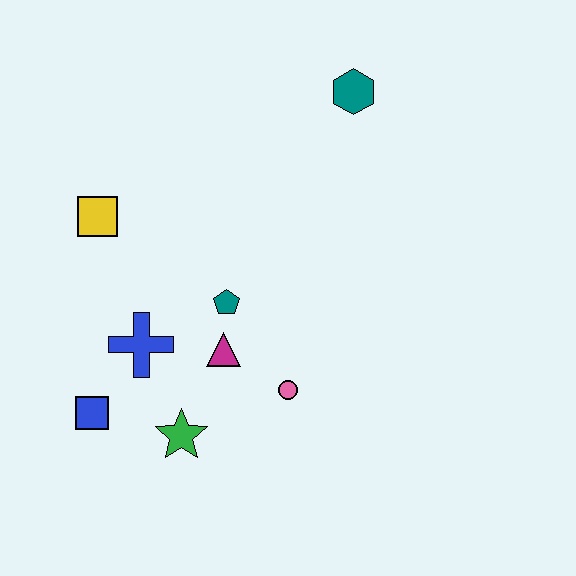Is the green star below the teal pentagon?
Yes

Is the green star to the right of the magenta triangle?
No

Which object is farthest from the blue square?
The teal hexagon is farthest from the blue square.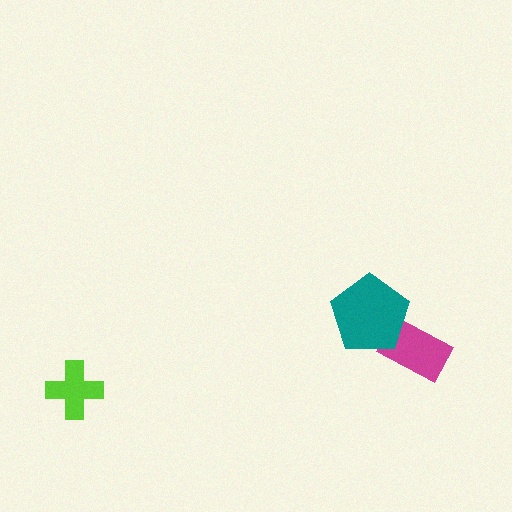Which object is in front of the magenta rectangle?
The teal pentagon is in front of the magenta rectangle.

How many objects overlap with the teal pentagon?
1 object overlaps with the teal pentagon.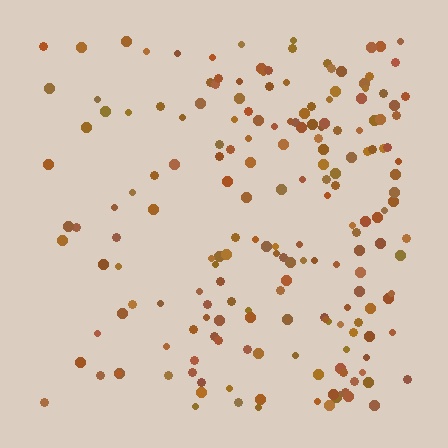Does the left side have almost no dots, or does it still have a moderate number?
Still a moderate number, just noticeably fewer than the right.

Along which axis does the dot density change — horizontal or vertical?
Horizontal.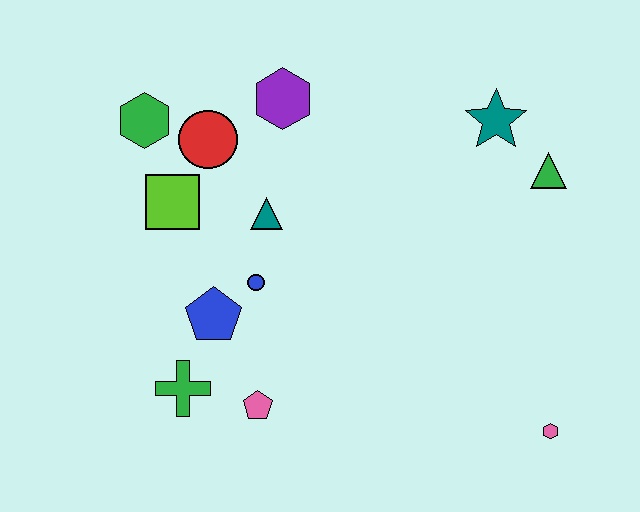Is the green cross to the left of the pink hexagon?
Yes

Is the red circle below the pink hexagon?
No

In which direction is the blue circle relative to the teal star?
The blue circle is to the left of the teal star.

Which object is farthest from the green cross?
The green triangle is farthest from the green cross.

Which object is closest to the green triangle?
The teal star is closest to the green triangle.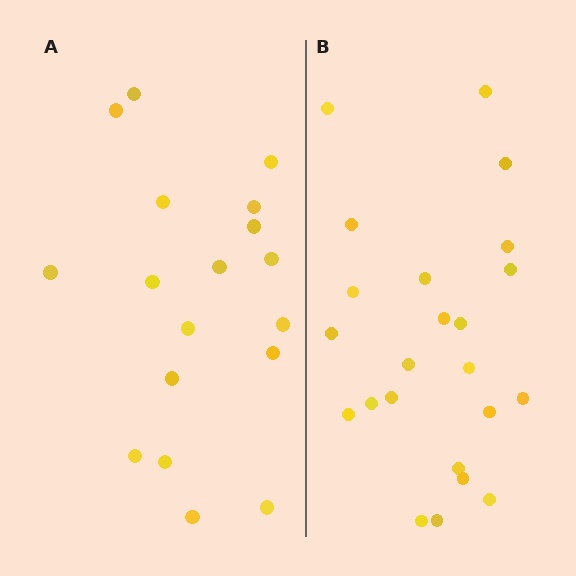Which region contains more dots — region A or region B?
Region B (the right region) has more dots.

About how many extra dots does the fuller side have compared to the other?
Region B has about 5 more dots than region A.